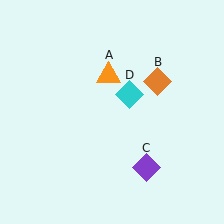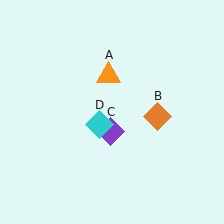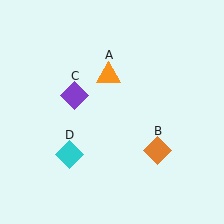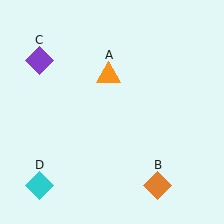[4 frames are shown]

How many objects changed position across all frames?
3 objects changed position: orange diamond (object B), purple diamond (object C), cyan diamond (object D).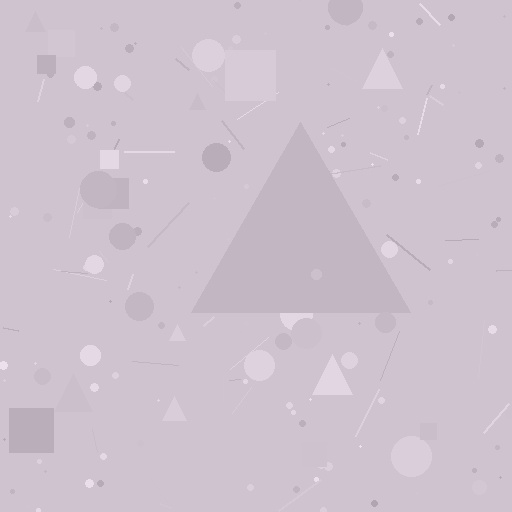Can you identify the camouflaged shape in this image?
The camouflaged shape is a triangle.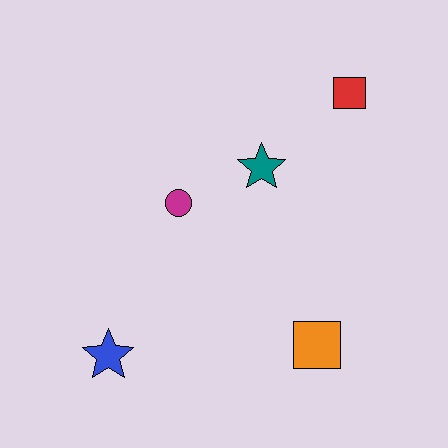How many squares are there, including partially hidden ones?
There are 2 squares.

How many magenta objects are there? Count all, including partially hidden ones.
There is 1 magenta object.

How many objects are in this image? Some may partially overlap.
There are 5 objects.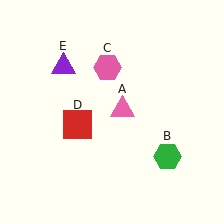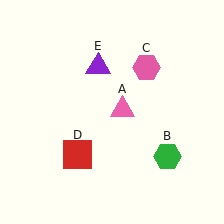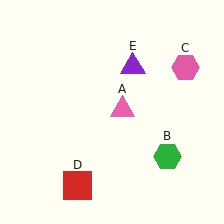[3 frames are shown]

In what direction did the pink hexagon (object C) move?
The pink hexagon (object C) moved right.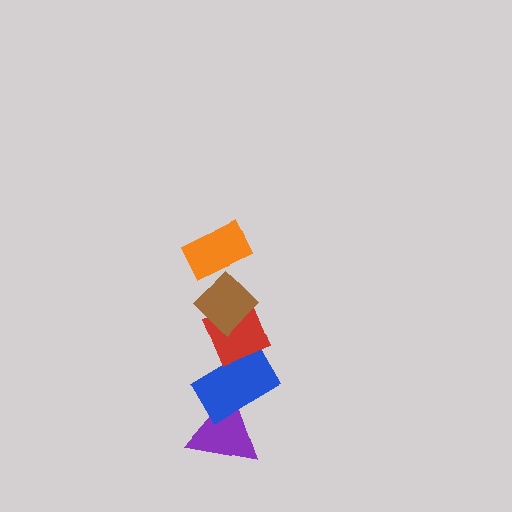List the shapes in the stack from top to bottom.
From top to bottom: the orange rectangle, the brown diamond, the red diamond, the blue rectangle, the purple triangle.